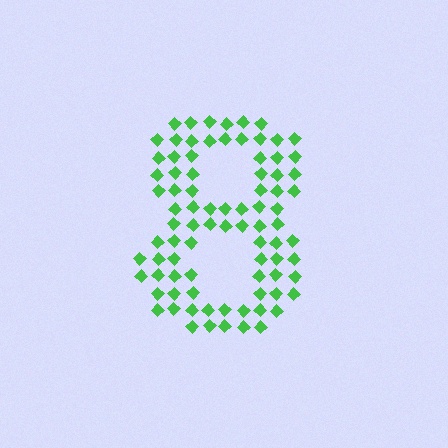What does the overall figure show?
The overall figure shows the digit 8.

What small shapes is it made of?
It is made of small diamonds.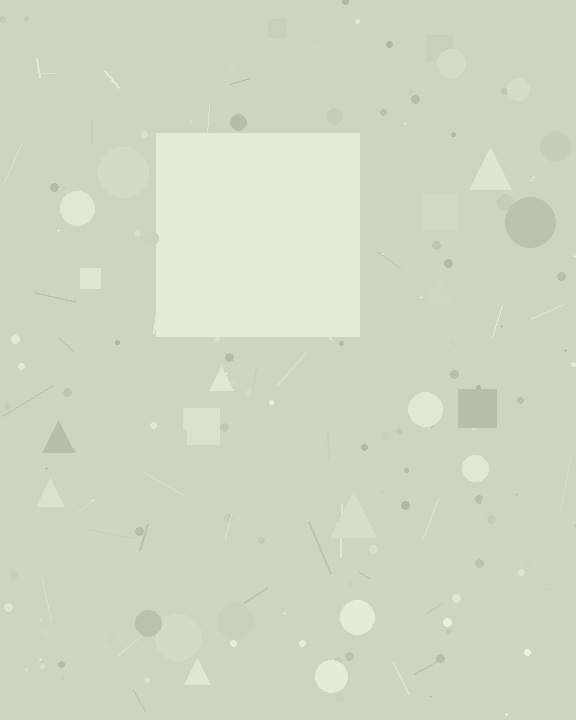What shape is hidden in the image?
A square is hidden in the image.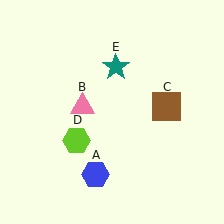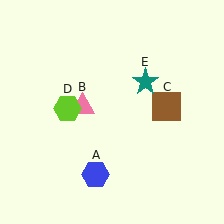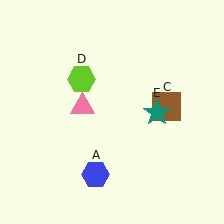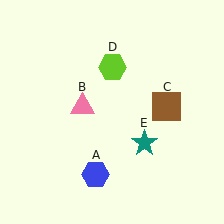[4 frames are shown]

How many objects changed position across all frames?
2 objects changed position: lime hexagon (object D), teal star (object E).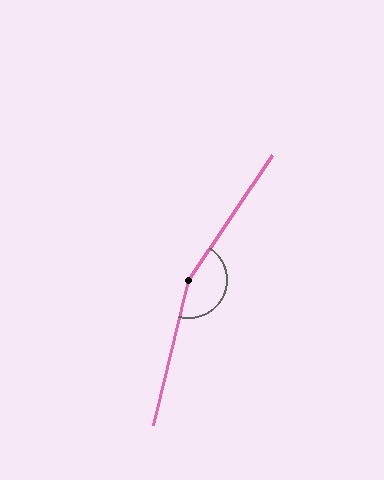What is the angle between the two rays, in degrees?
Approximately 160 degrees.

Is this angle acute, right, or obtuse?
It is obtuse.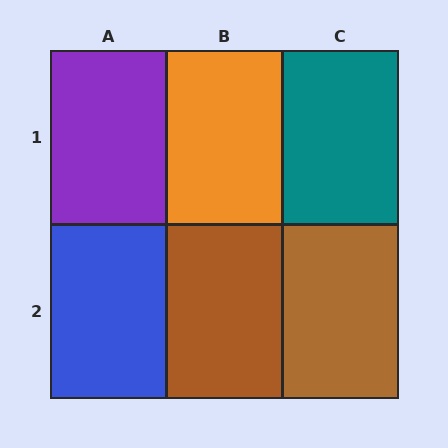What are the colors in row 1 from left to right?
Purple, orange, teal.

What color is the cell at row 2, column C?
Brown.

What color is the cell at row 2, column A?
Blue.